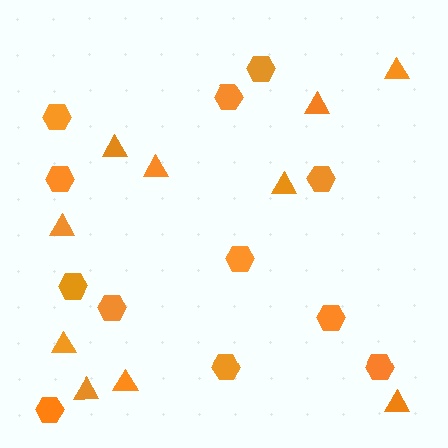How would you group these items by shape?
There are 2 groups: one group of hexagons (12) and one group of triangles (10).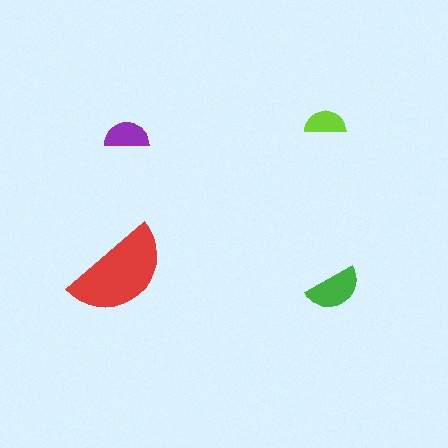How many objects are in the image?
There are 4 objects in the image.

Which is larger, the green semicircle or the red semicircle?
The red one.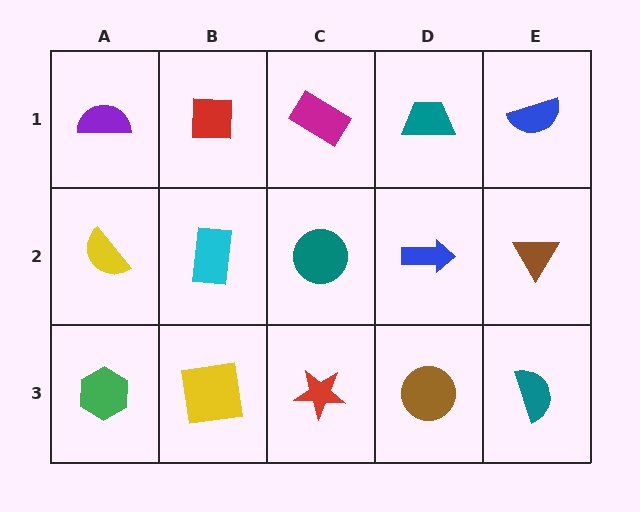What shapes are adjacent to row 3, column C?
A teal circle (row 2, column C), a yellow square (row 3, column B), a brown circle (row 3, column D).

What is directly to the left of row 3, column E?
A brown circle.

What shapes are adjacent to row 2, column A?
A purple semicircle (row 1, column A), a green hexagon (row 3, column A), a cyan rectangle (row 2, column B).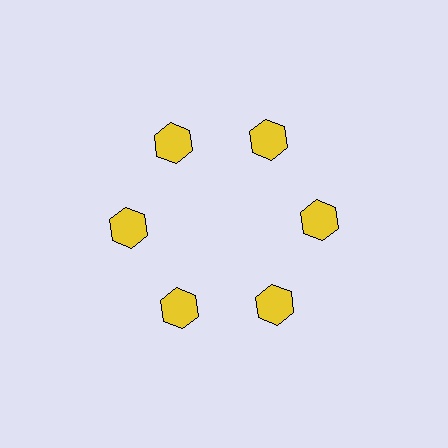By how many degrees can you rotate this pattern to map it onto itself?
The pattern maps onto itself every 60 degrees of rotation.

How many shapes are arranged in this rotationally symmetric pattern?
There are 6 shapes, arranged in 6 groups of 1.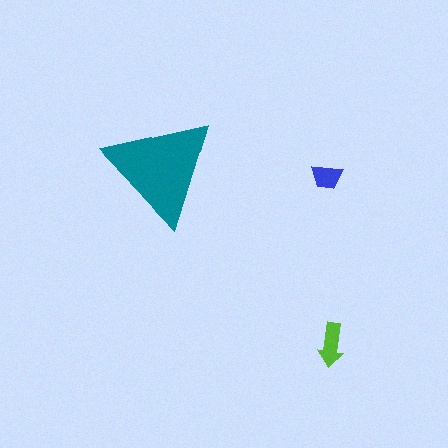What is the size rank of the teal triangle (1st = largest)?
1st.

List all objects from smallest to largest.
The blue trapezoid, the lime arrow, the teal triangle.